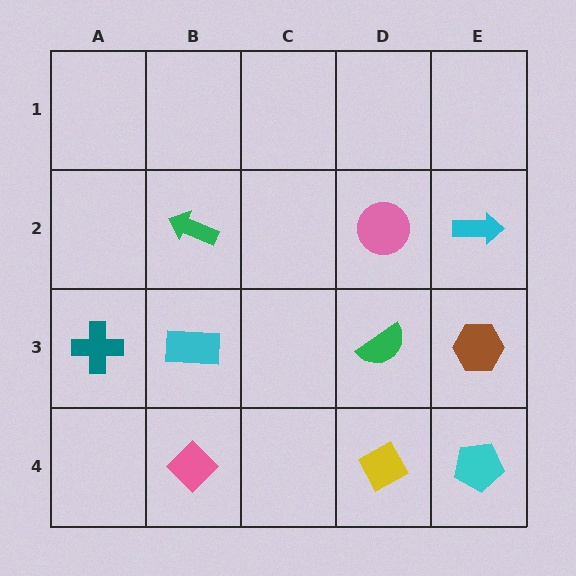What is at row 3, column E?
A brown hexagon.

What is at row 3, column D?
A green semicircle.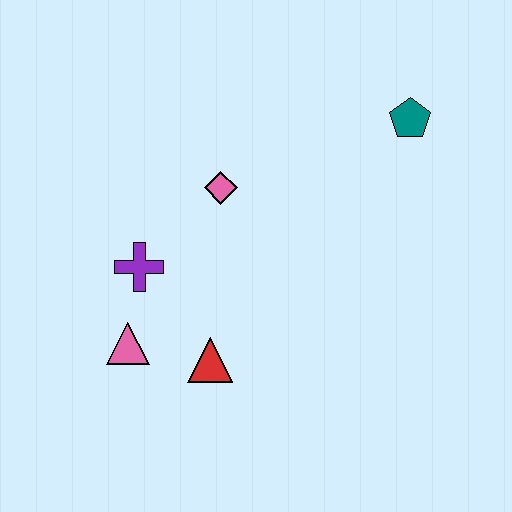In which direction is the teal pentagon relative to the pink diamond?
The teal pentagon is to the right of the pink diamond.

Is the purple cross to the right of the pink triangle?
Yes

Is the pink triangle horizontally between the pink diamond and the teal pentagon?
No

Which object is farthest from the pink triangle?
The teal pentagon is farthest from the pink triangle.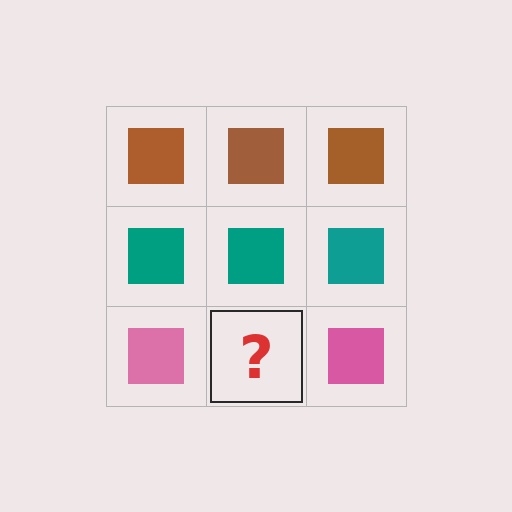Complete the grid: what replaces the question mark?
The question mark should be replaced with a pink square.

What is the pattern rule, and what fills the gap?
The rule is that each row has a consistent color. The gap should be filled with a pink square.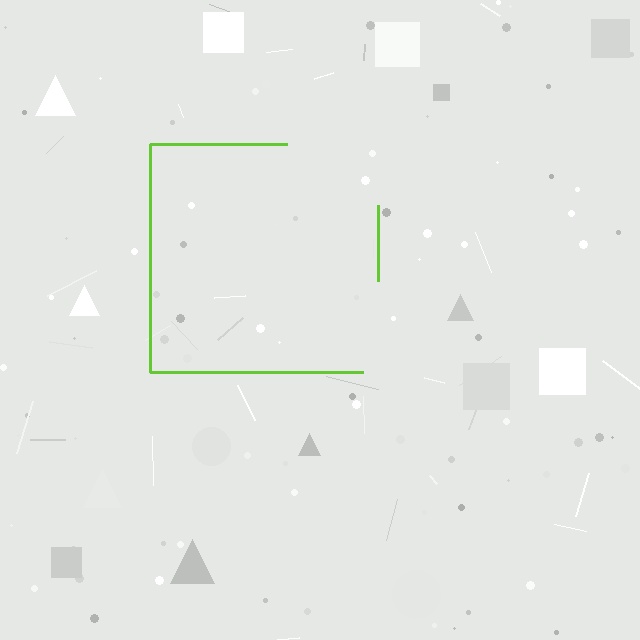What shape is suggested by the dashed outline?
The dashed outline suggests a square.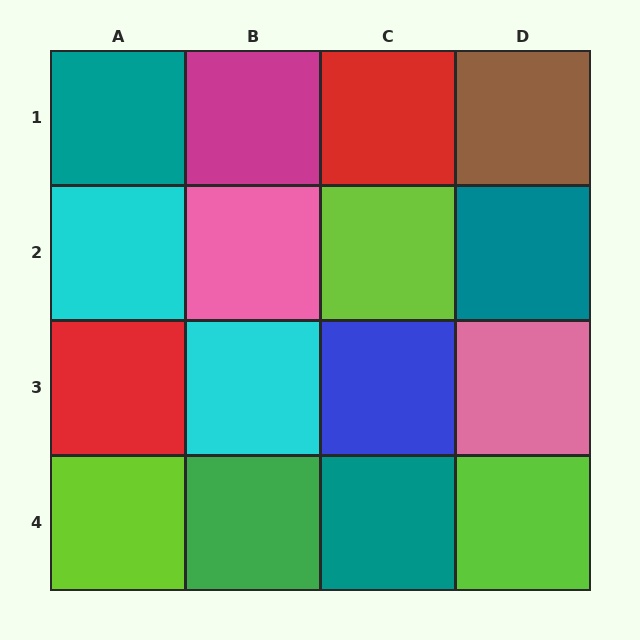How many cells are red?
2 cells are red.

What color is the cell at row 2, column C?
Lime.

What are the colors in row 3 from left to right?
Red, cyan, blue, pink.